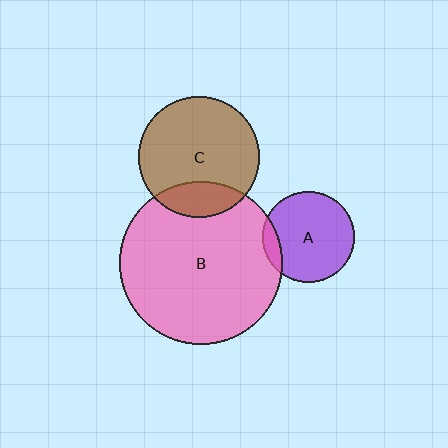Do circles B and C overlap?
Yes.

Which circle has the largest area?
Circle B (pink).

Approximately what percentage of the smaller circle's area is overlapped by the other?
Approximately 20%.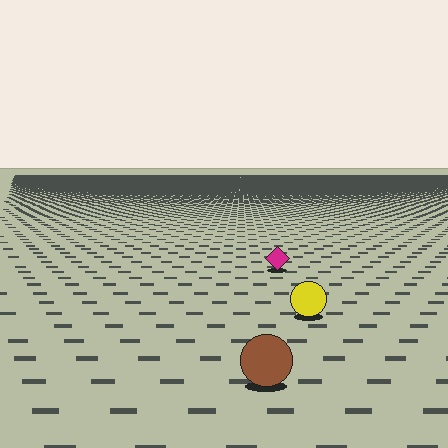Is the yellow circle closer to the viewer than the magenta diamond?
Yes. The yellow circle is closer — you can tell from the texture gradient: the ground texture is coarser near it.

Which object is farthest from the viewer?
The magenta diamond is farthest from the viewer. It appears smaller and the ground texture around it is denser.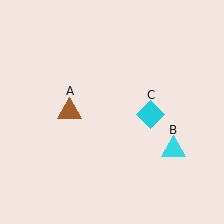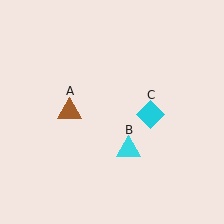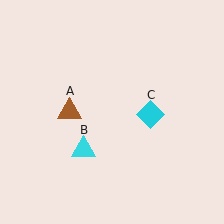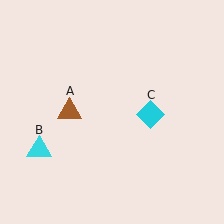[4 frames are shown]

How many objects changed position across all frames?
1 object changed position: cyan triangle (object B).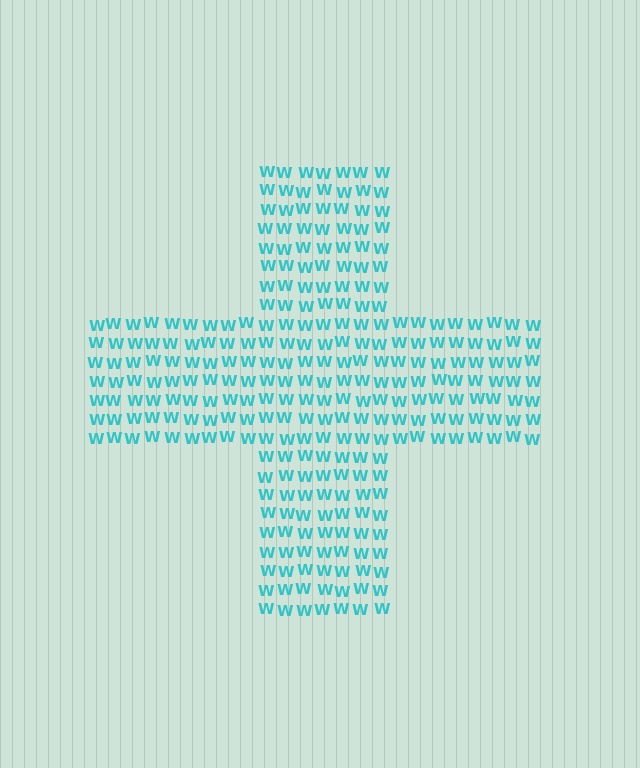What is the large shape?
The large shape is a cross.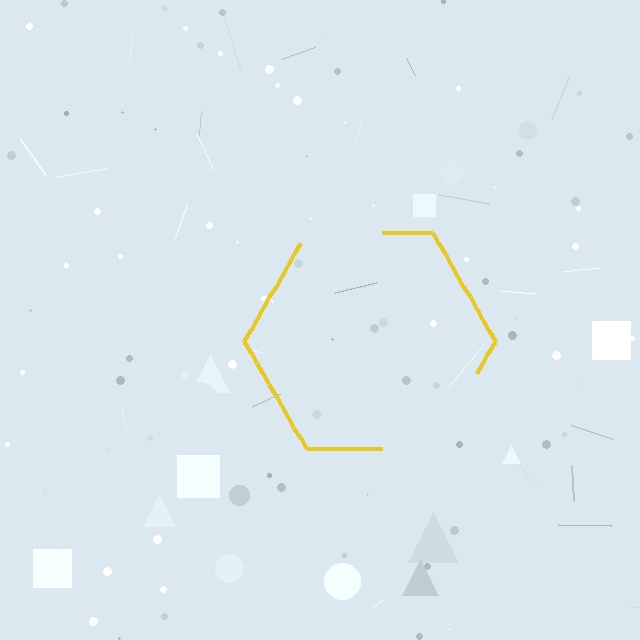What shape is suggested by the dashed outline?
The dashed outline suggests a hexagon.